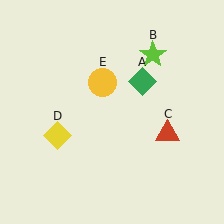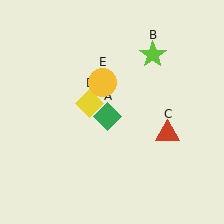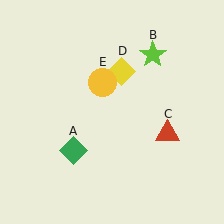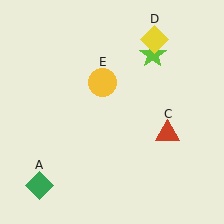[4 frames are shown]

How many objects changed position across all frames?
2 objects changed position: green diamond (object A), yellow diamond (object D).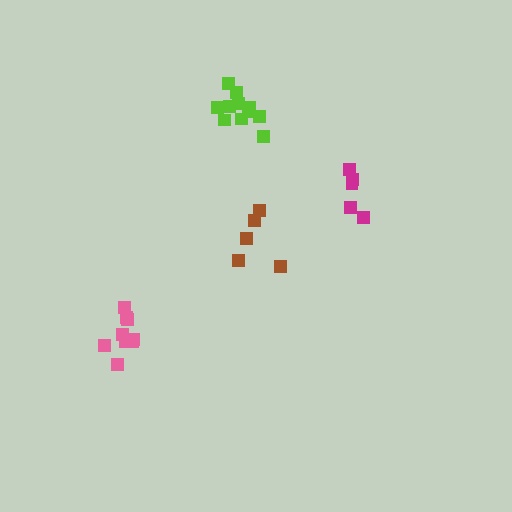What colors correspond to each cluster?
The clusters are colored: pink, magenta, brown, lime.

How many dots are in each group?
Group 1: 9 dots, Group 2: 5 dots, Group 3: 5 dots, Group 4: 11 dots (30 total).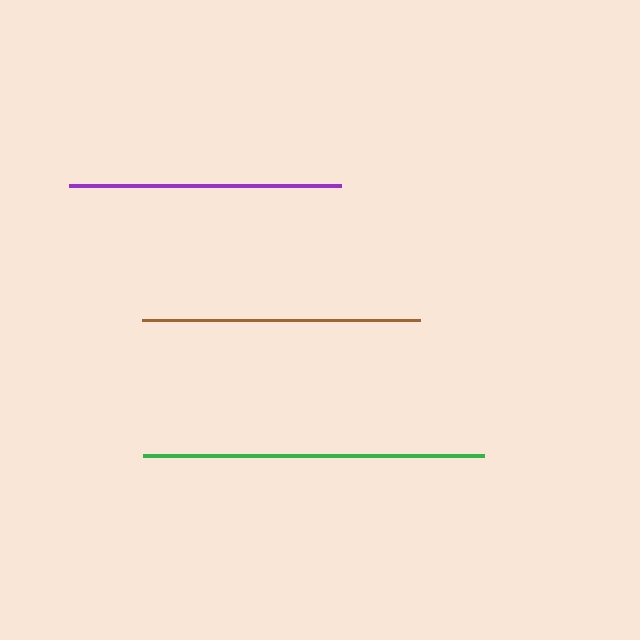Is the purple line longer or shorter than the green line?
The green line is longer than the purple line.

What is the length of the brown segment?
The brown segment is approximately 278 pixels long.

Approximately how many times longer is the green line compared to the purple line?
The green line is approximately 1.3 times the length of the purple line.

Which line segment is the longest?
The green line is the longest at approximately 341 pixels.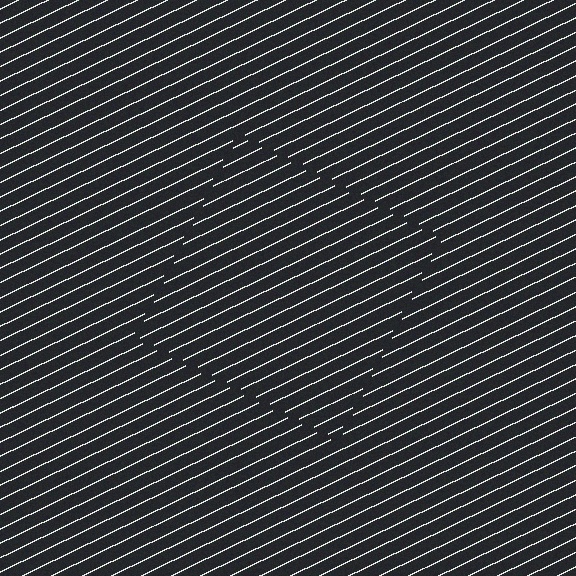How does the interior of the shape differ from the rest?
The interior of the shape contains the same grating, shifted by half a period — the contour is defined by the phase discontinuity where line-ends from the inner and outer gratings abut.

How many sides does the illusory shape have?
4 sides — the line-ends trace a square.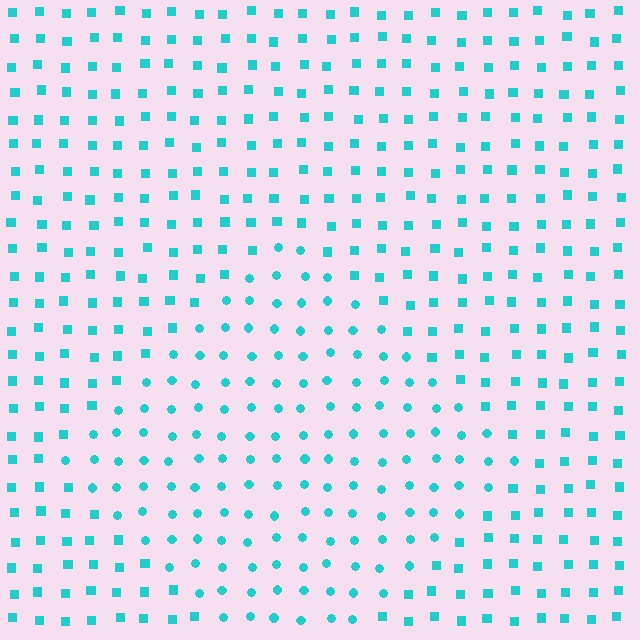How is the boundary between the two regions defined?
The boundary is defined by a change in element shape: circles inside vs. squares outside. All elements share the same color and spacing.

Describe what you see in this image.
The image is filled with small cyan elements arranged in a uniform grid. A diamond-shaped region contains circles, while the surrounding area contains squares. The boundary is defined purely by the change in element shape.